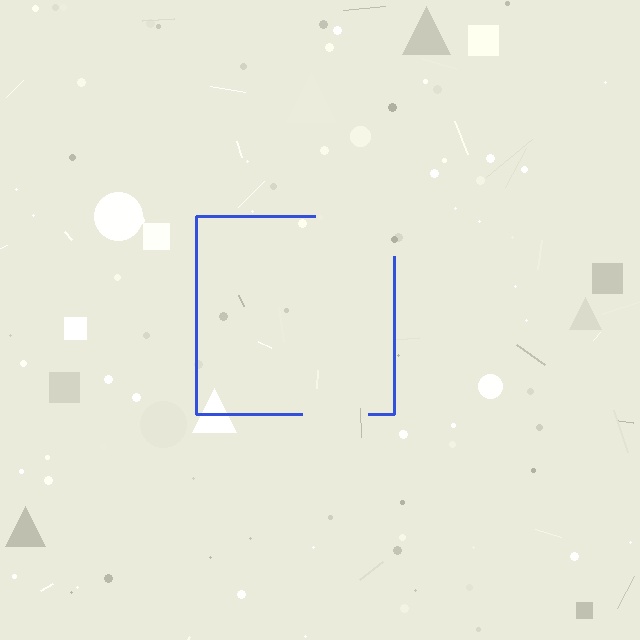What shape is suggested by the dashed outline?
The dashed outline suggests a square.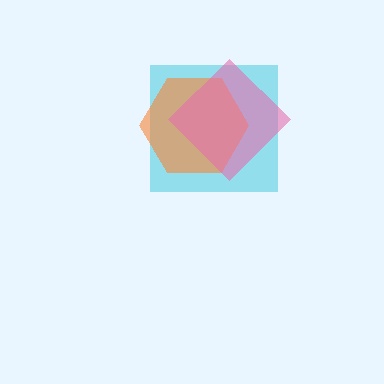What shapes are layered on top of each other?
The layered shapes are: a cyan square, an orange hexagon, a pink diamond.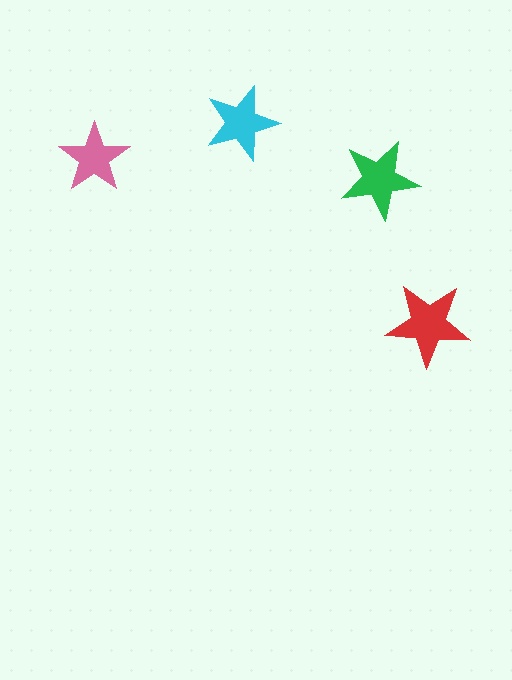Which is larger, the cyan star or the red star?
The red one.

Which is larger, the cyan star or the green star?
The green one.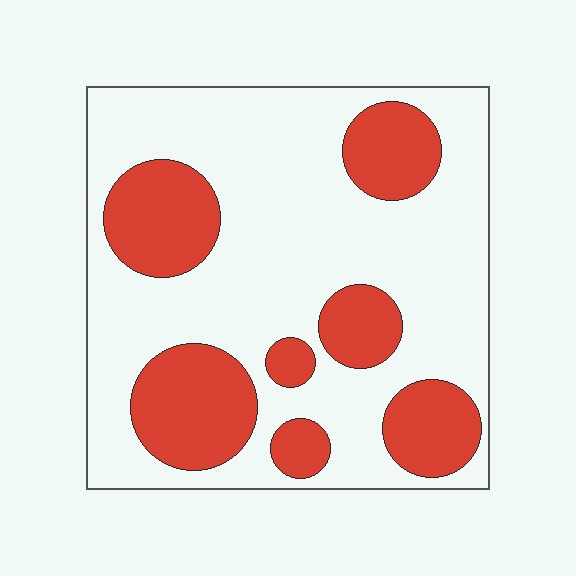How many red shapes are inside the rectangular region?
7.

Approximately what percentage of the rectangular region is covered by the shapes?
Approximately 30%.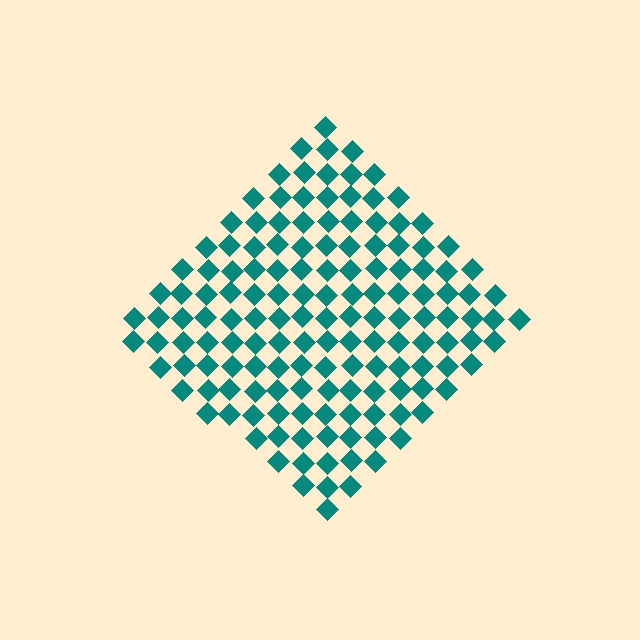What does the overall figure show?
The overall figure shows a diamond.